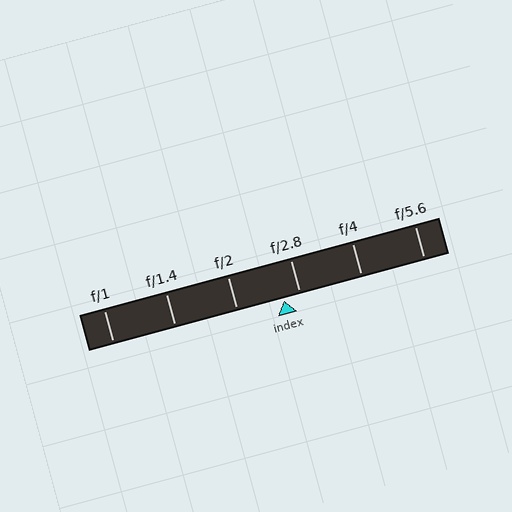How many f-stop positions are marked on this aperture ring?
There are 6 f-stop positions marked.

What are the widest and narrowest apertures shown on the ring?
The widest aperture shown is f/1 and the narrowest is f/5.6.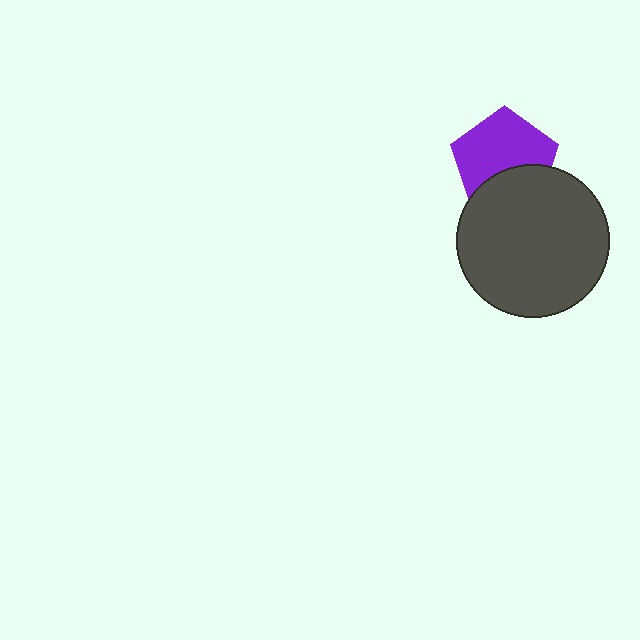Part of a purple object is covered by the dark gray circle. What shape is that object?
It is a pentagon.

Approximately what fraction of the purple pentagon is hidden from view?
Roughly 35% of the purple pentagon is hidden behind the dark gray circle.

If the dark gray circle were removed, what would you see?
You would see the complete purple pentagon.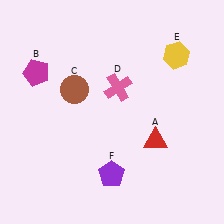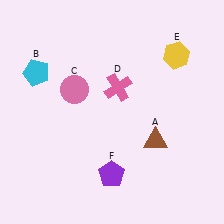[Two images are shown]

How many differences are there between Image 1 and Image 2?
There are 3 differences between the two images.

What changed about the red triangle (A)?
In Image 1, A is red. In Image 2, it changed to brown.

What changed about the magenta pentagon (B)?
In Image 1, B is magenta. In Image 2, it changed to cyan.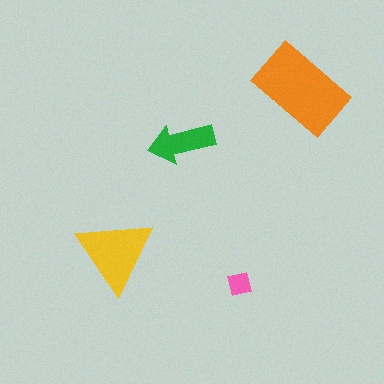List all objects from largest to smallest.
The orange rectangle, the yellow triangle, the green arrow, the pink square.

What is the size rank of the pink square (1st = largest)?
4th.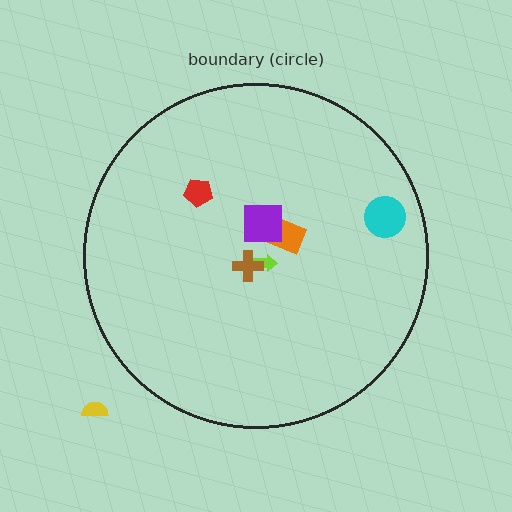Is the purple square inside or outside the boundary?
Inside.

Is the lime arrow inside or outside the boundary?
Inside.